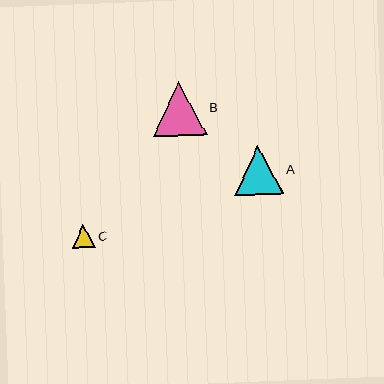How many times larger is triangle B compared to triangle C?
Triangle B is approximately 2.4 times the size of triangle C.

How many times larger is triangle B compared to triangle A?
Triangle B is approximately 1.1 times the size of triangle A.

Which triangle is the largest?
Triangle B is the largest with a size of approximately 54 pixels.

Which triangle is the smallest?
Triangle C is the smallest with a size of approximately 23 pixels.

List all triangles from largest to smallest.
From largest to smallest: B, A, C.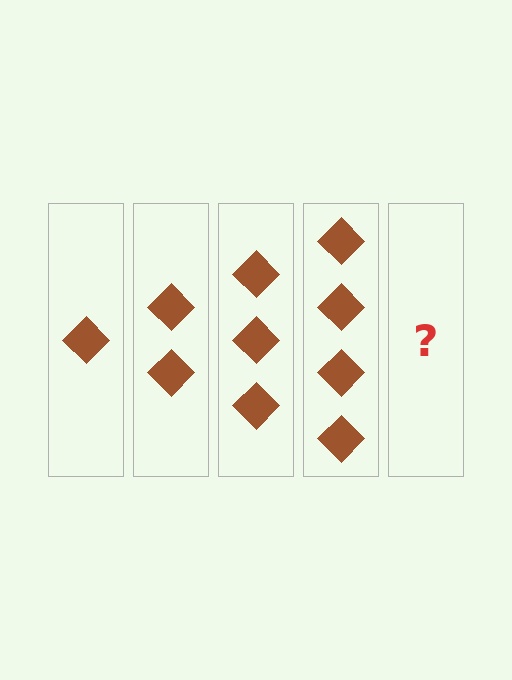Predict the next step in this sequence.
The next step is 5 diamonds.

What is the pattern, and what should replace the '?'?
The pattern is that each step adds one more diamond. The '?' should be 5 diamonds.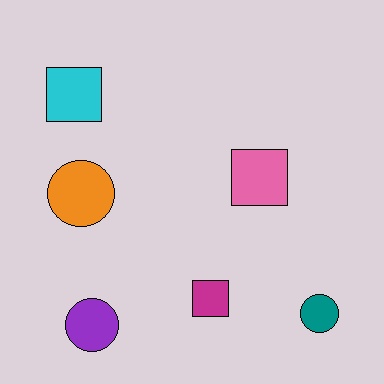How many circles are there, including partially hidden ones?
There are 3 circles.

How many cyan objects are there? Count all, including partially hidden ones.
There is 1 cyan object.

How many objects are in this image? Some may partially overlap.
There are 6 objects.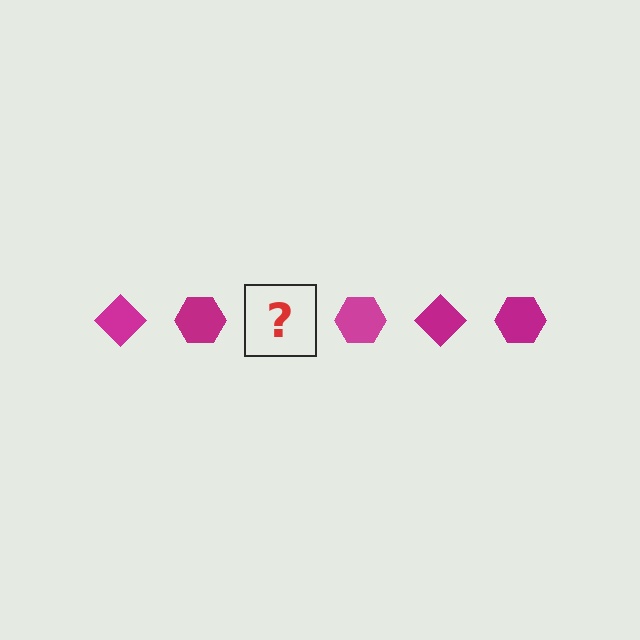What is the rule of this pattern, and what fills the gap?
The rule is that the pattern cycles through diamond, hexagon shapes in magenta. The gap should be filled with a magenta diamond.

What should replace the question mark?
The question mark should be replaced with a magenta diamond.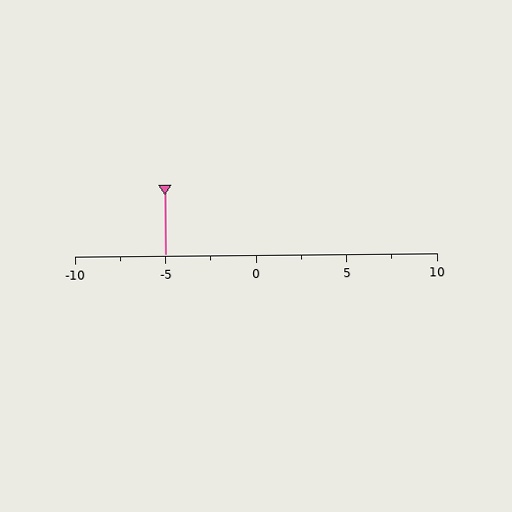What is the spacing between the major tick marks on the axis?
The major ticks are spaced 5 apart.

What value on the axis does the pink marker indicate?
The marker indicates approximately -5.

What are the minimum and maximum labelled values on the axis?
The axis runs from -10 to 10.